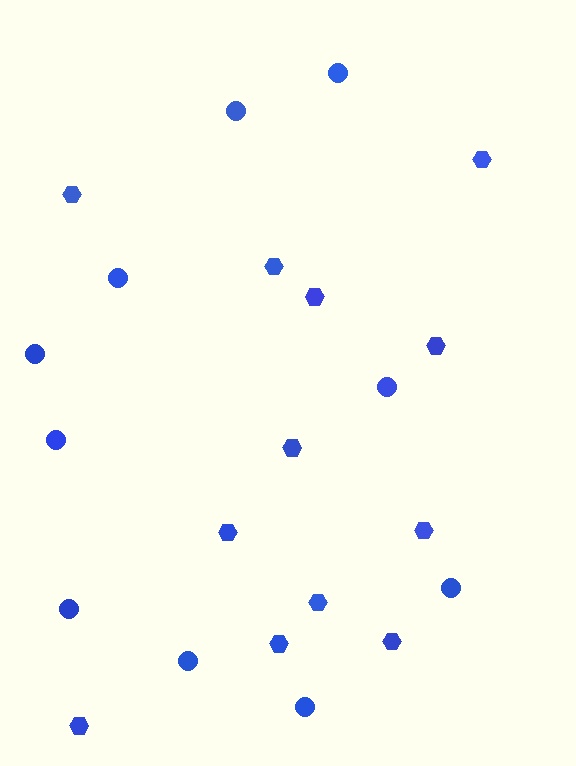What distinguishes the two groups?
There are 2 groups: one group of hexagons (12) and one group of circles (10).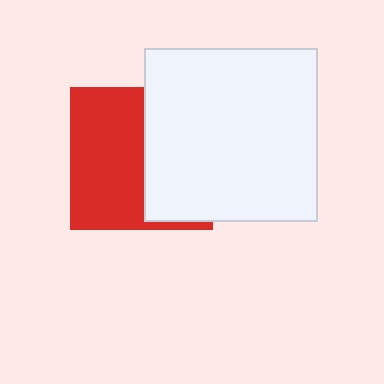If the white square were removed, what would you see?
You would see the complete red square.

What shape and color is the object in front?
The object in front is a white square.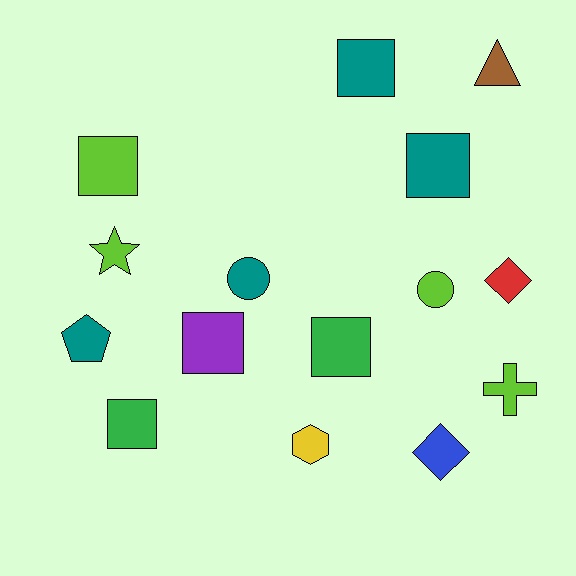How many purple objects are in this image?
There is 1 purple object.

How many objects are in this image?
There are 15 objects.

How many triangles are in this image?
There is 1 triangle.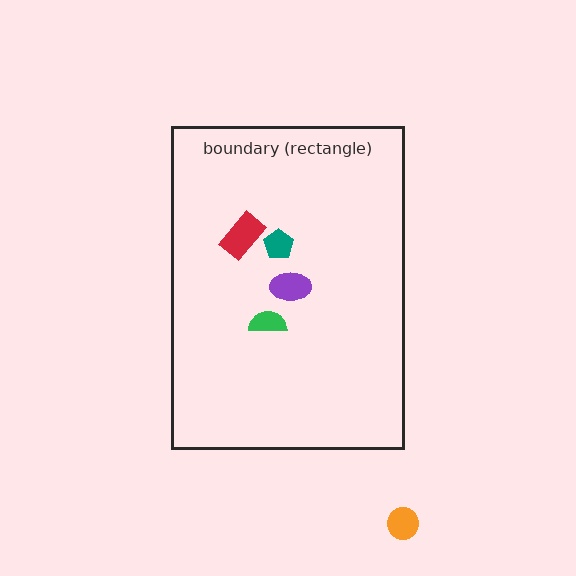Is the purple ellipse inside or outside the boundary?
Inside.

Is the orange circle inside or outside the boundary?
Outside.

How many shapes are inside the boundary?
4 inside, 1 outside.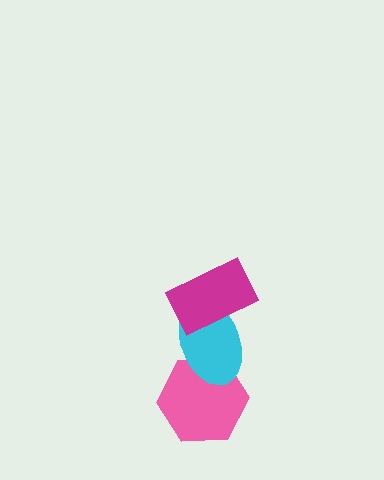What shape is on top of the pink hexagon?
The cyan ellipse is on top of the pink hexagon.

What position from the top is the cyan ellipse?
The cyan ellipse is 2nd from the top.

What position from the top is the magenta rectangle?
The magenta rectangle is 1st from the top.